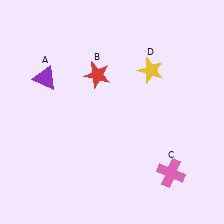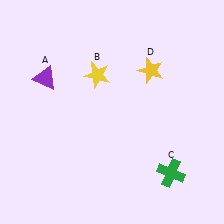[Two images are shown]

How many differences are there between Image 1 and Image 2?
There are 2 differences between the two images.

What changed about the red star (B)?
In Image 1, B is red. In Image 2, it changed to yellow.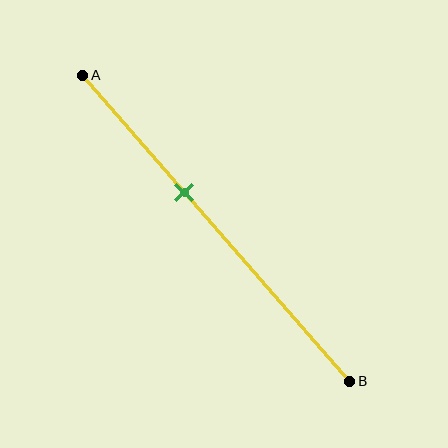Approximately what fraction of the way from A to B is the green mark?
The green mark is approximately 40% of the way from A to B.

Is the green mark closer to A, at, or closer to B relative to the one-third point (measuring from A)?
The green mark is closer to point B than the one-third point of segment AB.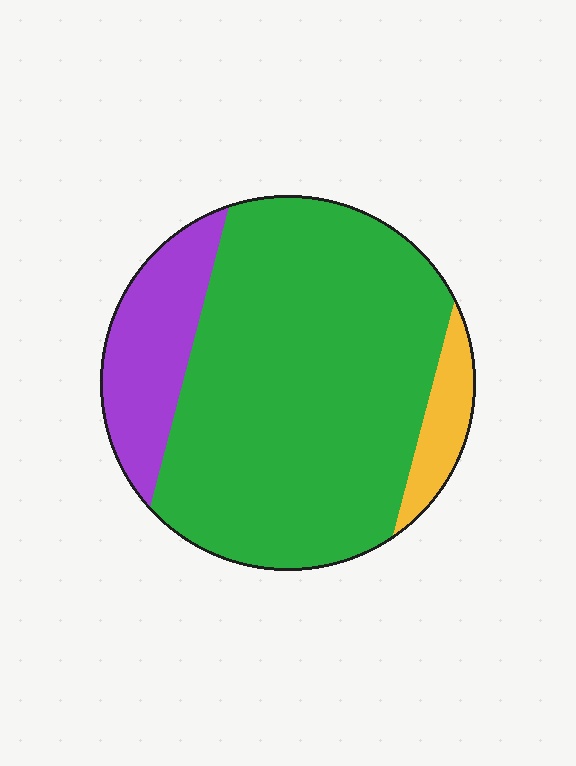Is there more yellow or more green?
Green.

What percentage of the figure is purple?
Purple covers about 15% of the figure.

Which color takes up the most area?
Green, at roughly 75%.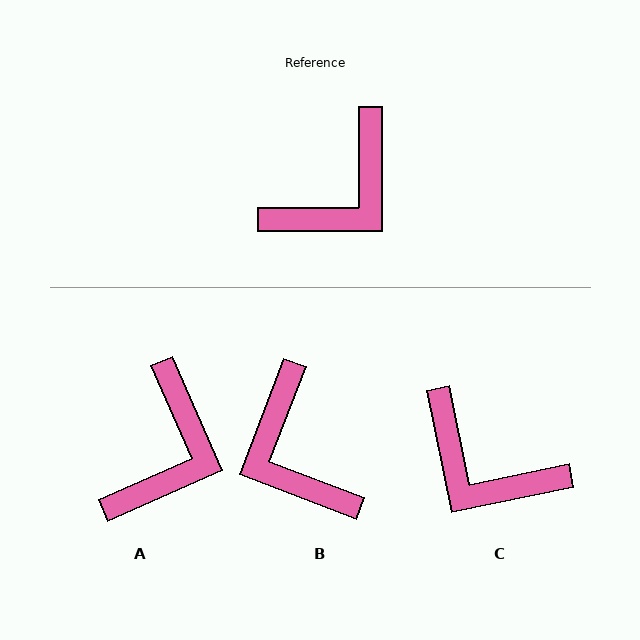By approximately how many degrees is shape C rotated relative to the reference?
Approximately 78 degrees clockwise.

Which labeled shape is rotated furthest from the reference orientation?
B, about 111 degrees away.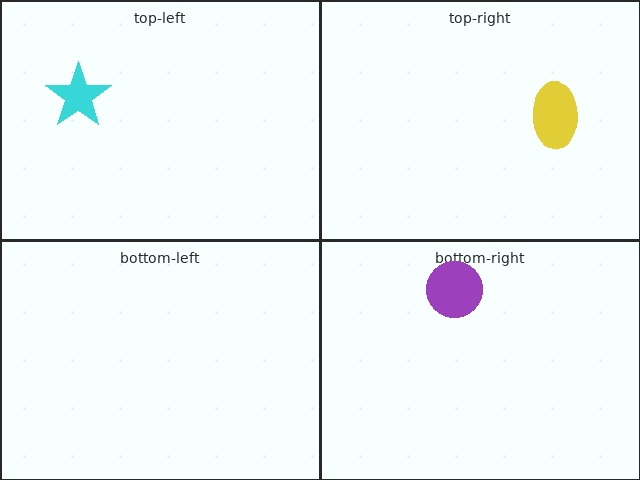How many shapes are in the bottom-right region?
1.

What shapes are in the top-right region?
The yellow ellipse.